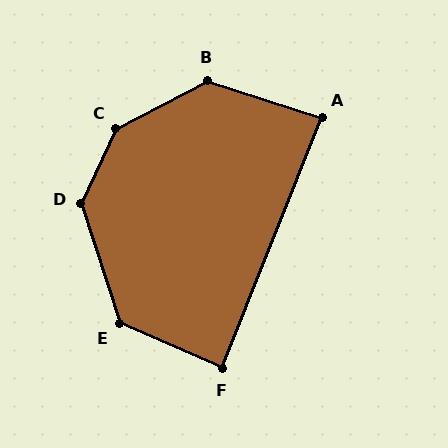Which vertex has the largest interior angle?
C, at approximately 142 degrees.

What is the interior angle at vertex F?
Approximately 88 degrees (approximately right).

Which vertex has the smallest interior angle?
A, at approximately 86 degrees.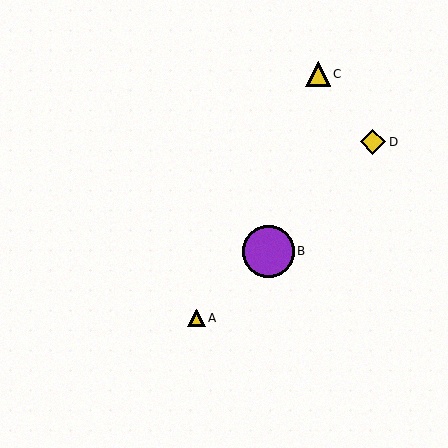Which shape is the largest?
The purple circle (labeled B) is the largest.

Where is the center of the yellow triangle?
The center of the yellow triangle is at (318, 74).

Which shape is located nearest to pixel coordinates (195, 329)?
The yellow triangle (labeled A) at (196, 318) is nearest to that location.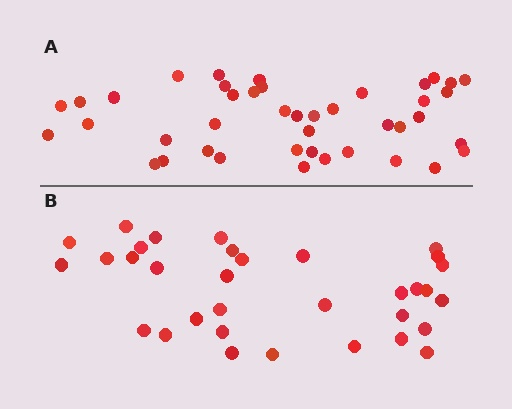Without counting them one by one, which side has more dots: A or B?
Region A (the top region) has more dots.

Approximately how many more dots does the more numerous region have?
Region A has roughly 8 or so more dots than region B.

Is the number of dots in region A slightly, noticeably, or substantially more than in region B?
Region A has noticeably more, but not dramatically so. The ratio is roughly 1.3 to 1.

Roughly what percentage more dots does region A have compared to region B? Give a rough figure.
About 25% more.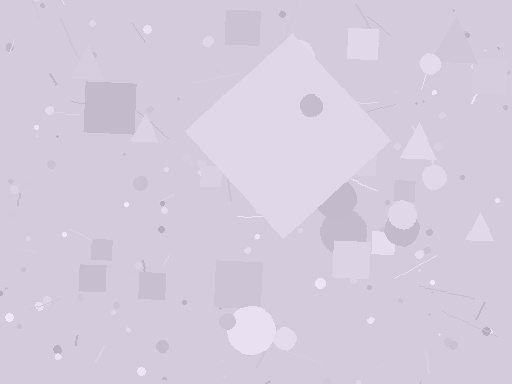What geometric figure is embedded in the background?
A diamond is embedded in the background.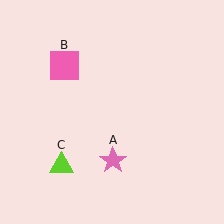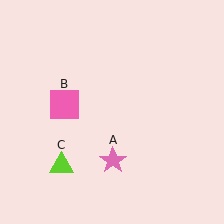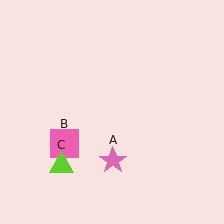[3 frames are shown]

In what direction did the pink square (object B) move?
The pink square (object B) moved down.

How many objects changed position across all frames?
1 object changed position: pink square (object B).